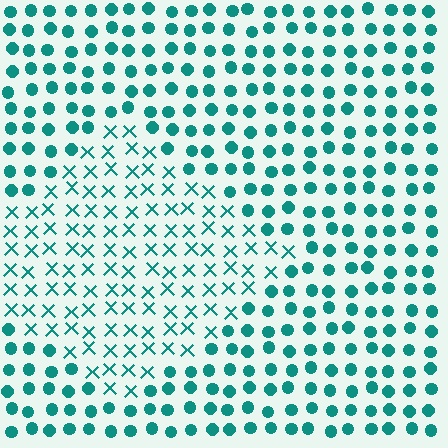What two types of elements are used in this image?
The image uses X marks inside the diamond region and circles outside it.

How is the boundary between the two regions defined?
The boundary is defined by a change in element shape: X marks inside vs. circles outside. All elements share the same color and spacing.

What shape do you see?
I see a diamond.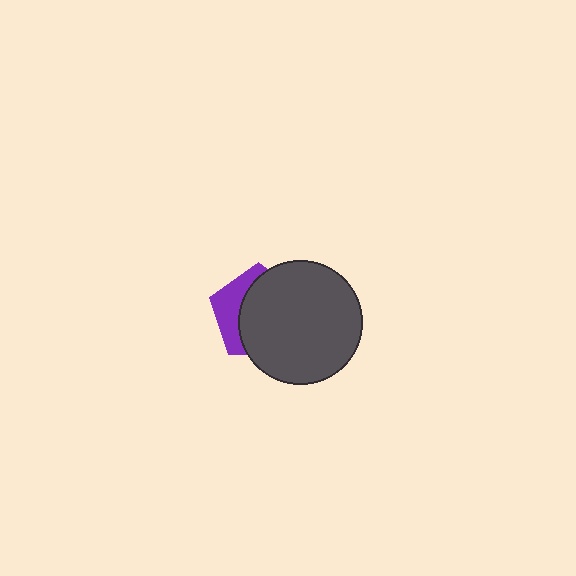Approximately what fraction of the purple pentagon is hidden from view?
Roughly 68% of the purple pentagon is hidden behind the dark gray circle.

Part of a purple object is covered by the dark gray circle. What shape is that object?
It is a pentagon.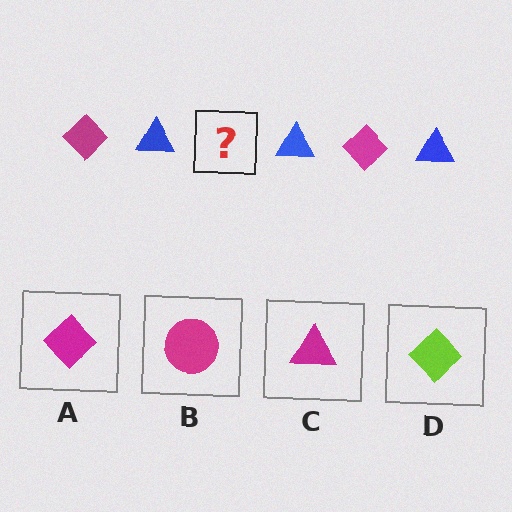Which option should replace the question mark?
Option A.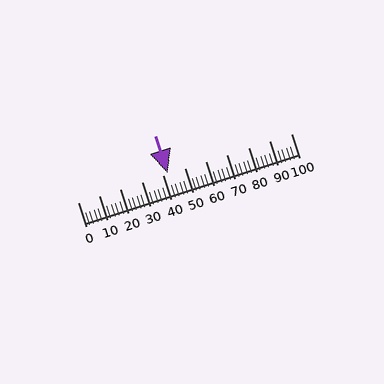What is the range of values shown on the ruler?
The ruler shows values from 0 to 100.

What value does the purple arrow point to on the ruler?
The purple arrow points to approximately 42.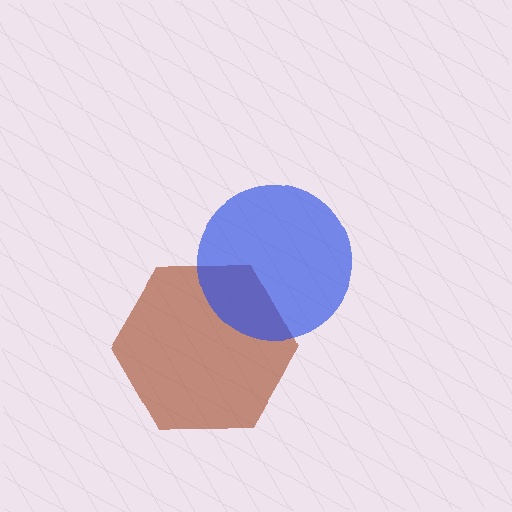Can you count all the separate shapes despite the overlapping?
Yes, there are 2 separate shapes.